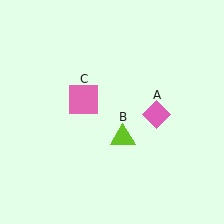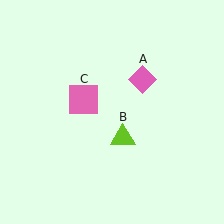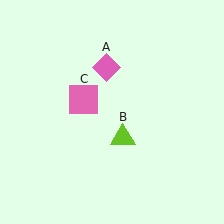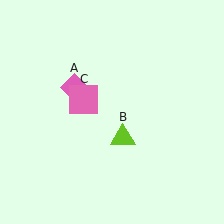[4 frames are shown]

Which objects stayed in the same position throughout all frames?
Lime triangle (object B) and pink square (object C) remained stationary.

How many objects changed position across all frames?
1 object changed position: pink diamond (object A).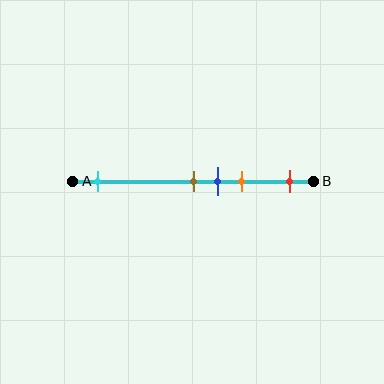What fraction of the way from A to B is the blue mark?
The blue mark is approximately 60% (0.6) of the way from A to B.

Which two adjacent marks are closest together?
The brown and blue marks are the closest adjacent pair.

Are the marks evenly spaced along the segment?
No, the marks are not evenly spaced.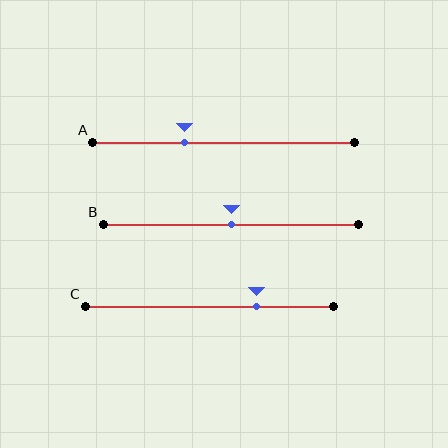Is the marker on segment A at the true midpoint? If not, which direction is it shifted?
No, the marker on segment A is shifted to the left by about 15% of the segment length.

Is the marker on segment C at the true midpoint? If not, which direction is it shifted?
No, the marker on segment C is shifted to the right by about 19% of the segment length.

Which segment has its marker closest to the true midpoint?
Segment B has its marker closest to the true midpoint.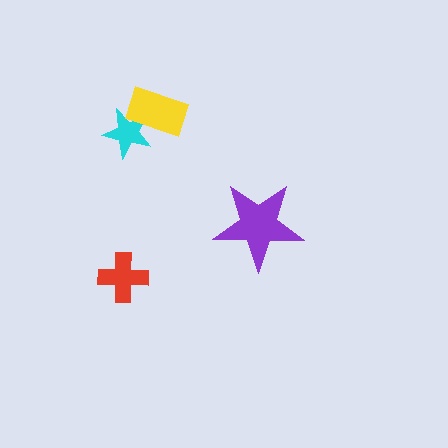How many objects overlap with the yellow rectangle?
1 object overlaps with the yellow rectangle.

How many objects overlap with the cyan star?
1 object overlaps with the cyan star.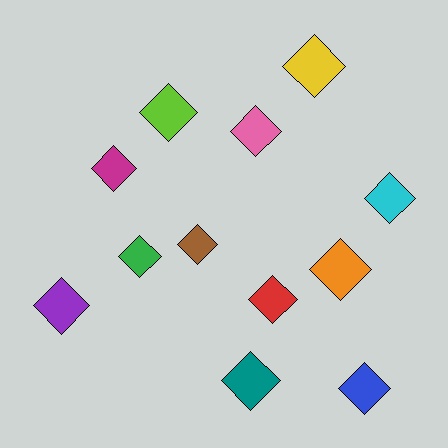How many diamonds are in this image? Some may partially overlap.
There are 12 diamonds.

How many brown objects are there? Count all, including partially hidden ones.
There is 1 brown object.